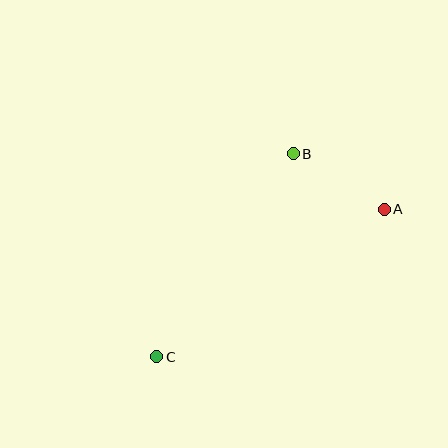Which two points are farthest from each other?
Points A and C are farthest from each other.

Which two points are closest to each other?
Points A and B are closest to each other.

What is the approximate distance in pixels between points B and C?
The distance between B and C is approximately 245 pixels.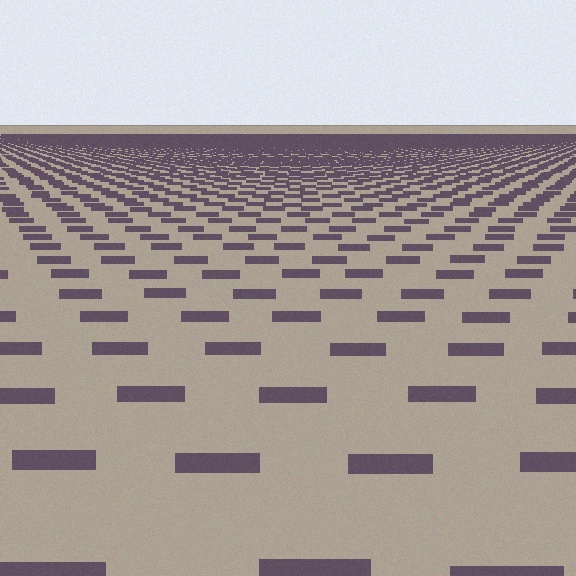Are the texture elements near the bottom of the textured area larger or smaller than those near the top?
Larger. Near the bottom, elements are closer to the viewer and appear at a bigger on-screen size.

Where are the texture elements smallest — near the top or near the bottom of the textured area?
Near the top.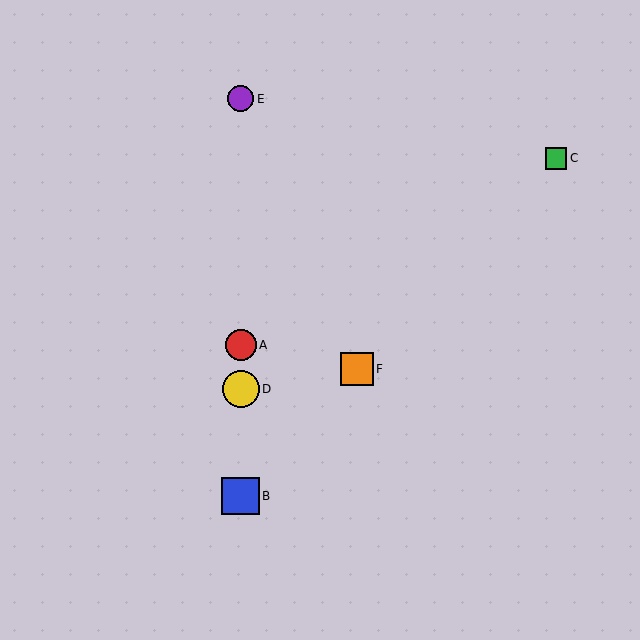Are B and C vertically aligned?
No, B is at x≈241 and C is at x≈556.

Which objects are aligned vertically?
Objects A, B, D, E are aligned vertically.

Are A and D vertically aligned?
Yes, both are at x≈241.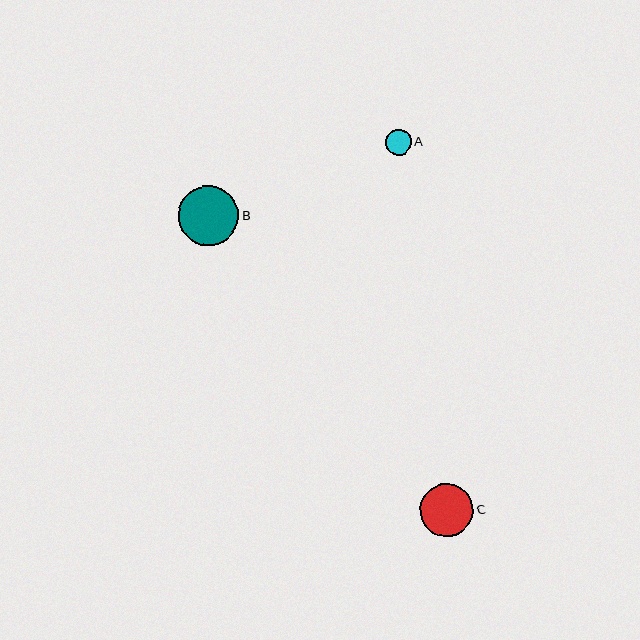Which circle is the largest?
Circle B is the largest with a size of approximately 60 pixels.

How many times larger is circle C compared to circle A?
Circle C is approximately 2.1 times the size of circle A.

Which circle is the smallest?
Circle A is the smallest with a size of approximately 26 pixels.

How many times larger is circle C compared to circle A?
Circle C is approximately 2.1 times the size of circle A.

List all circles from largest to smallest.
From largest to smallest: B, C, A.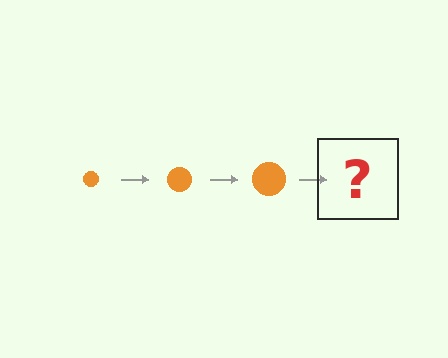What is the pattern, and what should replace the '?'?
The pattern is that the circle gets progressively larger each step. The '?' should be an orange circle, larger than the previous one.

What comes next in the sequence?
The next element should be an orange circle, larger than the previous one.